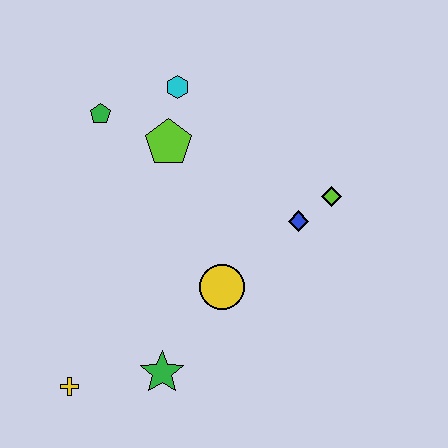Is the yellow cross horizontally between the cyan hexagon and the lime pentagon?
No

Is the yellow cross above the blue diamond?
No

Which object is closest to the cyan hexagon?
The lime pentagon is closest to the cyan hexagon.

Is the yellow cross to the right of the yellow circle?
No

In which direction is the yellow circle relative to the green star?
The yellow circle is above the green star.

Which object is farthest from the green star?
The cyan hexagon is farthest from the green star.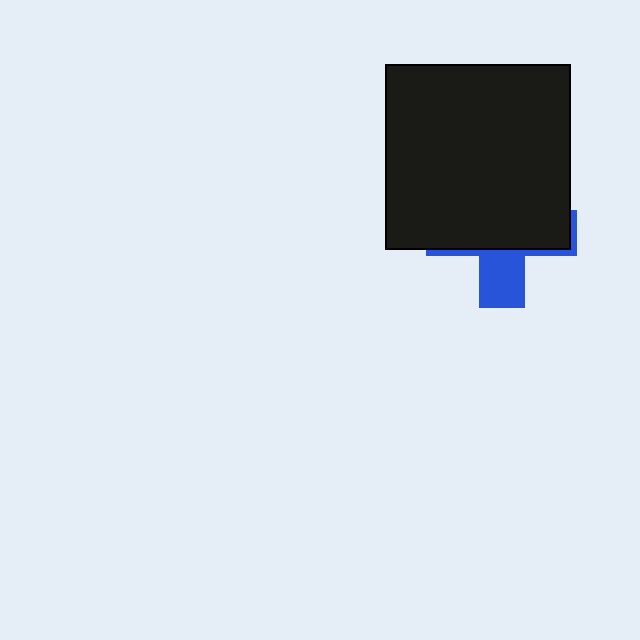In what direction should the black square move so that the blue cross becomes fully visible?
The black square should move up. That is the shortest direction to clear the overlap and leave the blue cross fully visible.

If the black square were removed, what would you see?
You would see the complete blue cross.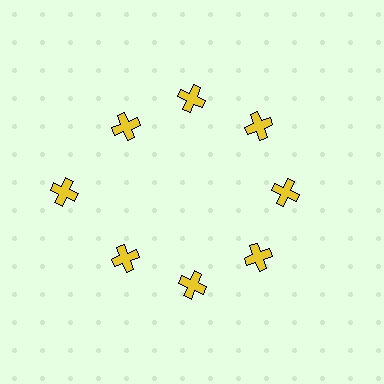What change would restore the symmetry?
The symmetry would be restored by moving it inward, back onto the ring so that all 8 crosses sit at equal angles and equal distance from the center.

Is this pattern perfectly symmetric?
No. The 8 yellow crosses are arranged in a ring, but one element near the 9 o'clock position is pushed outward from the center, breaking the 8-fold rotational symmetry.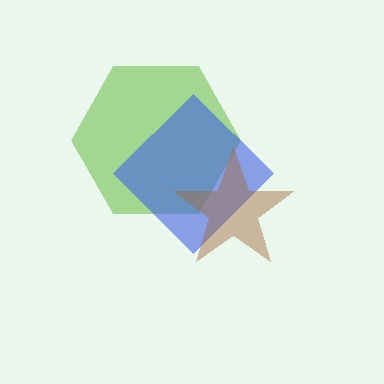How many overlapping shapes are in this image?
There are 3 overlapping shapes in the image.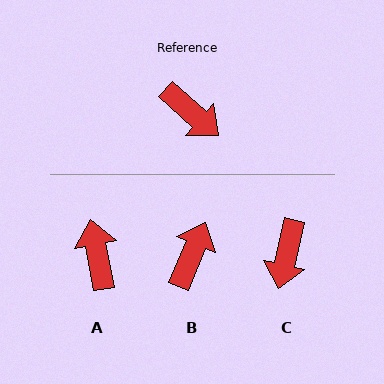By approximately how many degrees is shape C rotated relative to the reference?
Approximately 61 degrees clockwise.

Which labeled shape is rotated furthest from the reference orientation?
A, about 143 degrees away.